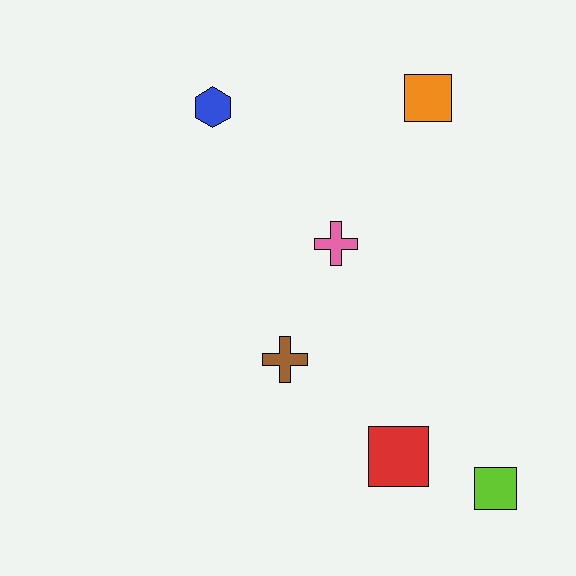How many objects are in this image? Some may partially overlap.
There are 6 objects.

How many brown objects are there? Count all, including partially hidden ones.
There is 1 brown object.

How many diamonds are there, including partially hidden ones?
There are no diamonds.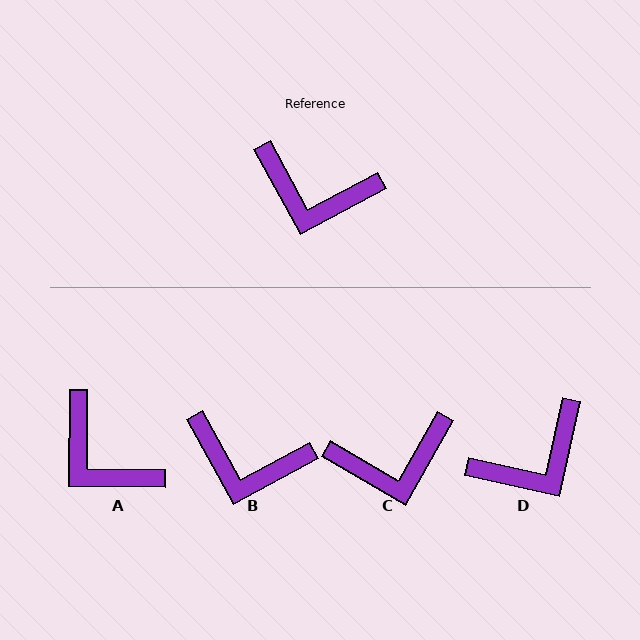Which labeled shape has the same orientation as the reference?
B.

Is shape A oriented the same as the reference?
No, it is off by about 29 degrees.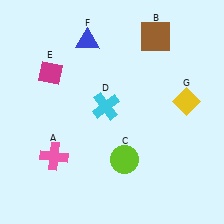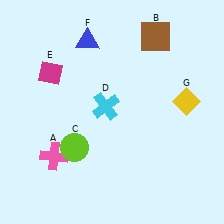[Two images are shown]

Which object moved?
The lime circle (C) moved left.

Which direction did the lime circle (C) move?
The lime circle (C) moved left.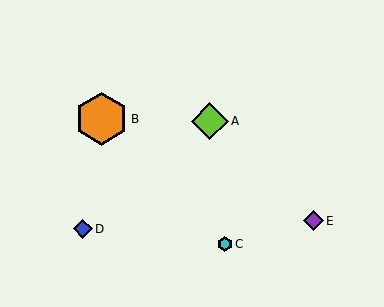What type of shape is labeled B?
Shape B is an orange hexagon.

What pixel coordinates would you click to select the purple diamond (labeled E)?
Click at (313, 221) to select the purple diamond E.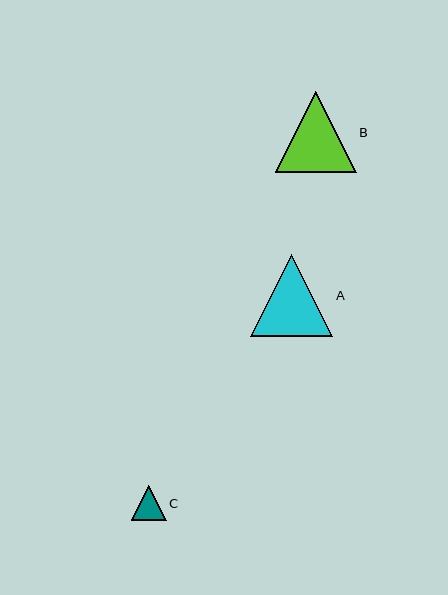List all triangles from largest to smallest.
From largest to smallest: A, B, C.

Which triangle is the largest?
Triangle A is the largest with a size of approximately 82 pixels.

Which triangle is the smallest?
Triangle C is the smallest with a size of approximately 35 pixels.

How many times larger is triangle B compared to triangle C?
Triangle B is approximately 2.3 times the size of triangle C.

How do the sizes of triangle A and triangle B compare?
Triangle A and triangle B are approximately the same size.